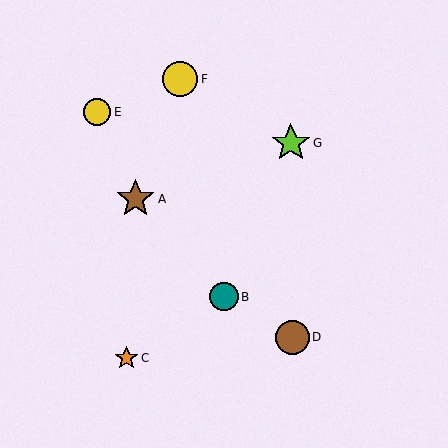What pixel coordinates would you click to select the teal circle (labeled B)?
Click at (224, 297) to select the teal circle B.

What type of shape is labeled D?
Shape D is a brown circle.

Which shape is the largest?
The brown star (labeled A) is the largest.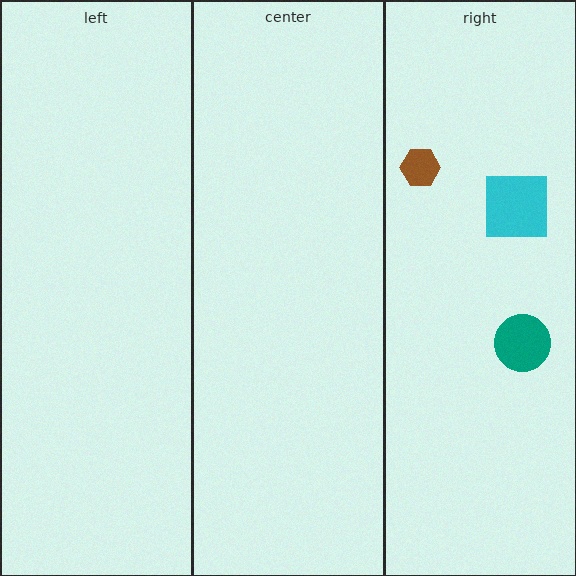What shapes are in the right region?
The cyan square, the brown hexagon, the teal circle.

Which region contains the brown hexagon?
The right region.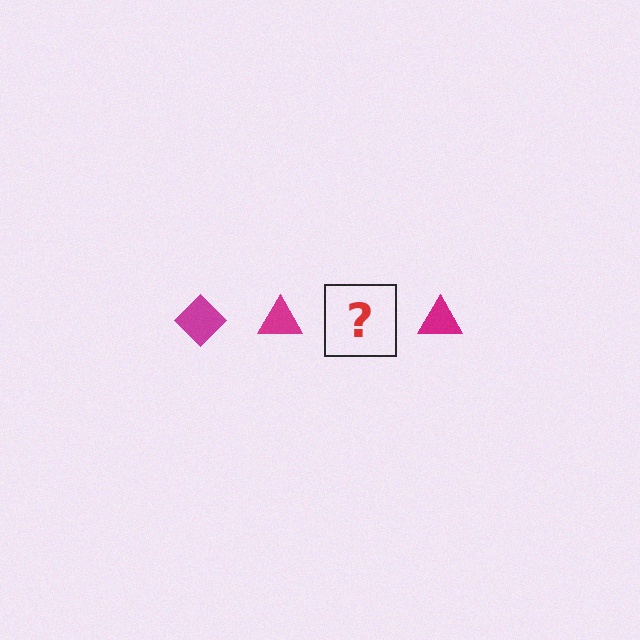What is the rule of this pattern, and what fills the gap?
The rule is that the pattern cycles through diamond, triangle shapes in magenta. The gap should be filled with a magenta diamond.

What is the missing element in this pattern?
The missing element is a magenta diamond.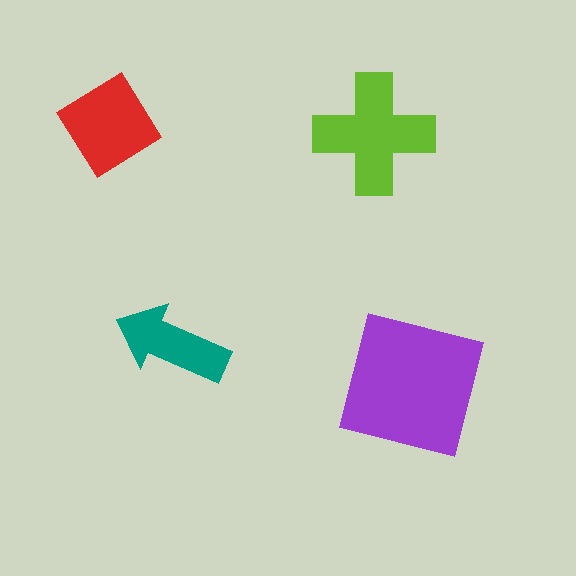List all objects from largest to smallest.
The purple square, the lime cross, the red diamond, the teal arrow.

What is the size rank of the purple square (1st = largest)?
1st.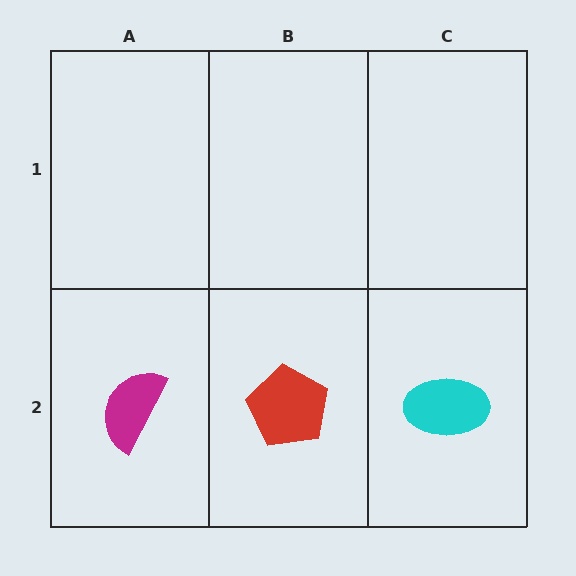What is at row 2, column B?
A red pentagon.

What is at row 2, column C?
A cyan ellipse.